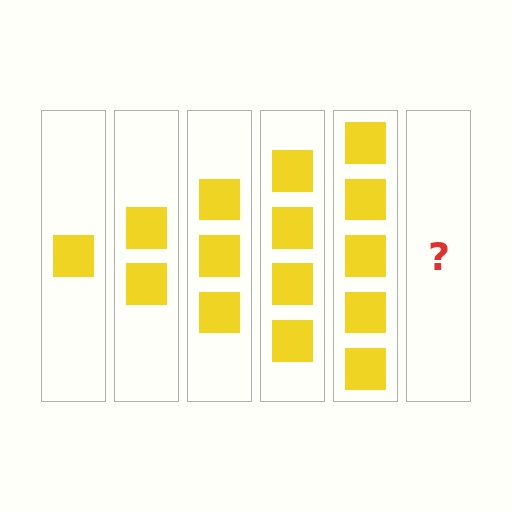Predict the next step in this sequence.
The next step is 6 squares.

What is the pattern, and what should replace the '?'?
The pattern is that each step adds one more square. The '?' should be 6 squares.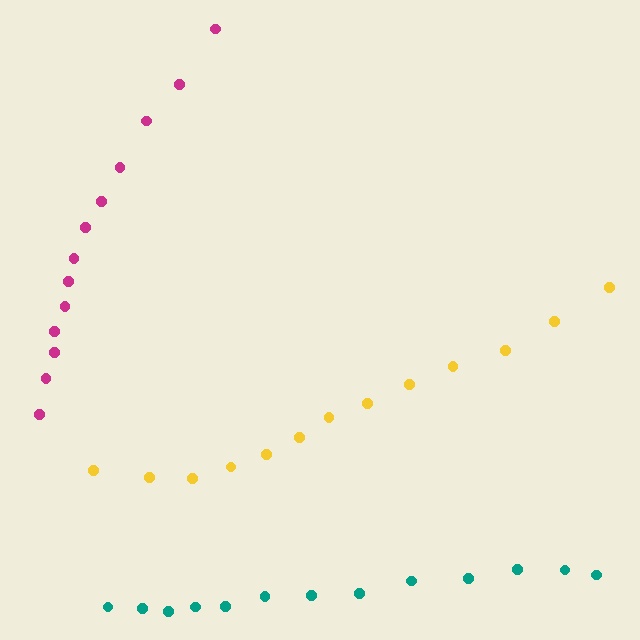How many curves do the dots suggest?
There are 3 distinct paths.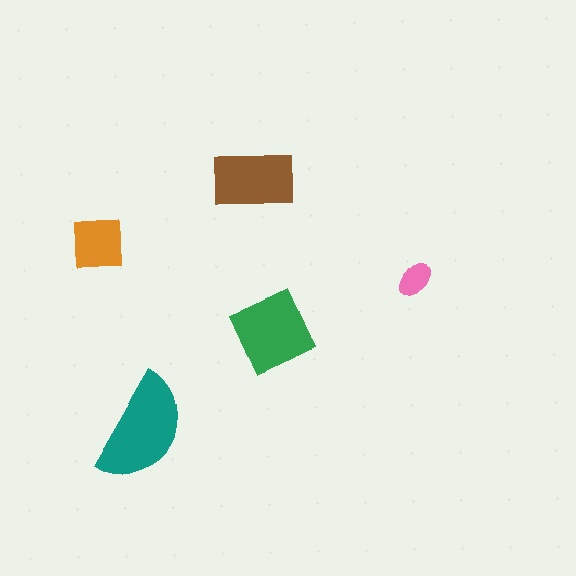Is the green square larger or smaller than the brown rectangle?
Larger.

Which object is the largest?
The teal semicircle.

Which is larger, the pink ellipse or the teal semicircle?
The teal semicircle.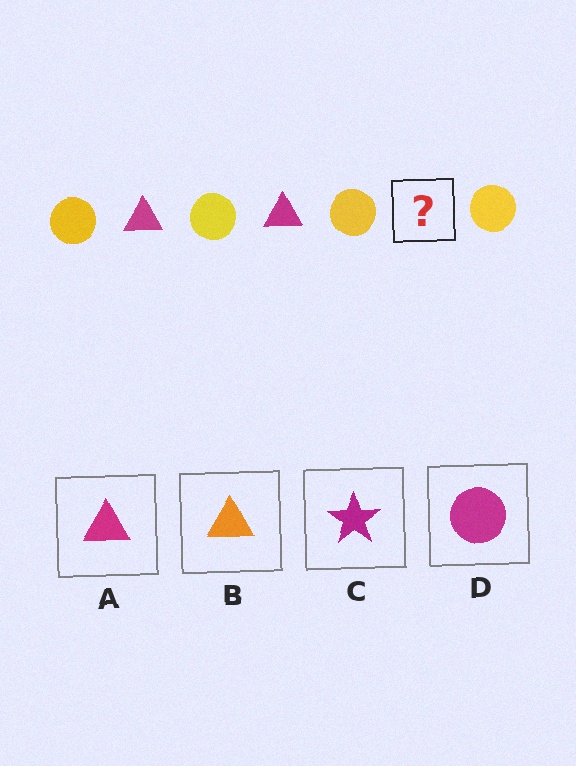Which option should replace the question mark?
Option A.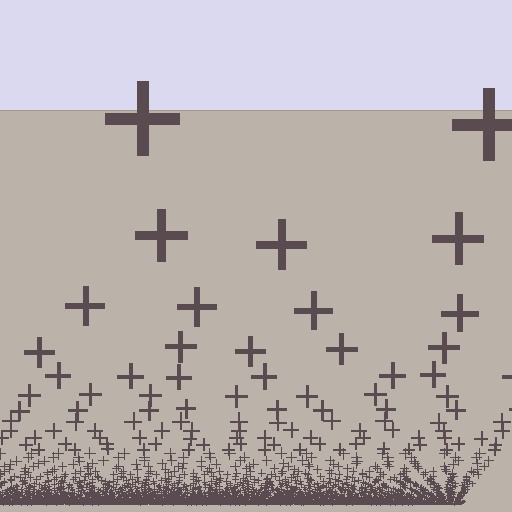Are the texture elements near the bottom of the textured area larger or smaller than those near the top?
Smaller. The gradient is inverted — elements near the bottom are smaller and denser.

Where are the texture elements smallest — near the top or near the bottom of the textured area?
Near the bottom.